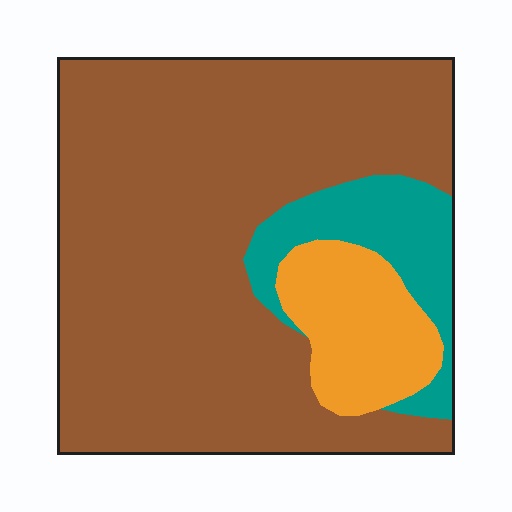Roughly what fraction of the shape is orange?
Orange takes up about one eighth (1/8) of the shape.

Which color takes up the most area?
Brown, at roughly 75%.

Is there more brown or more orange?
Brown.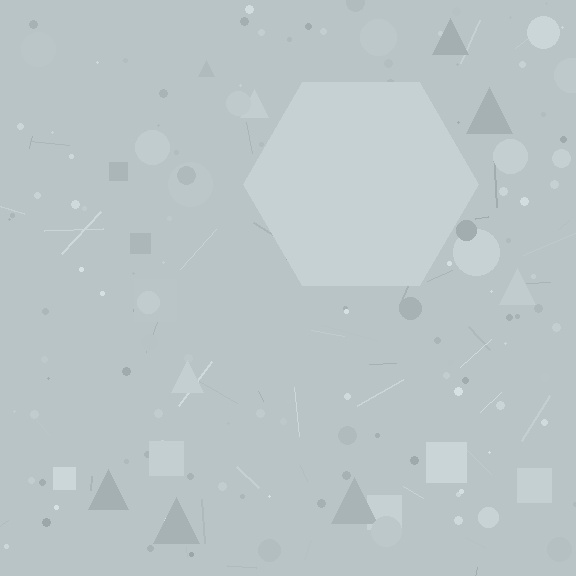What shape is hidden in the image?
A hexagon is hidden in the image.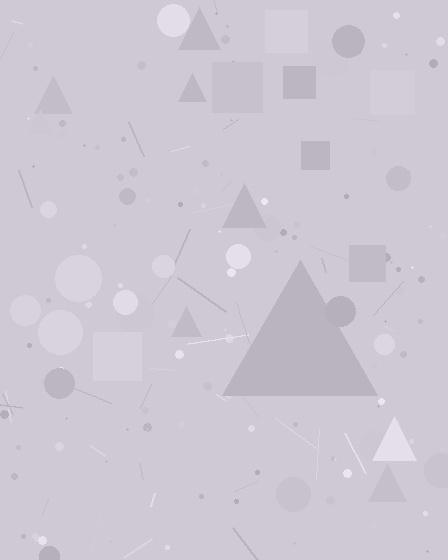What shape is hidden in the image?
A triangle is hidden in the image.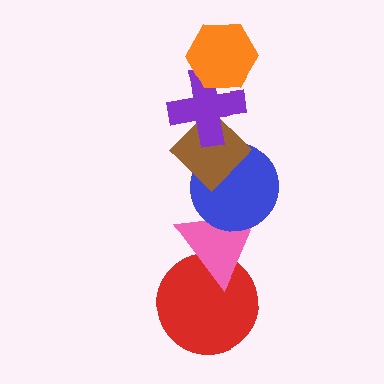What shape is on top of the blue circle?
The brown diamond is on top of the blue circle.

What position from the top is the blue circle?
The blue circle is 4th from the top.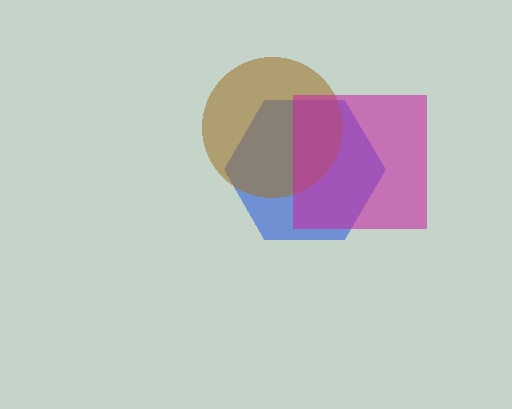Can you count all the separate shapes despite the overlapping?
Yes, there are 3 separate shapes.